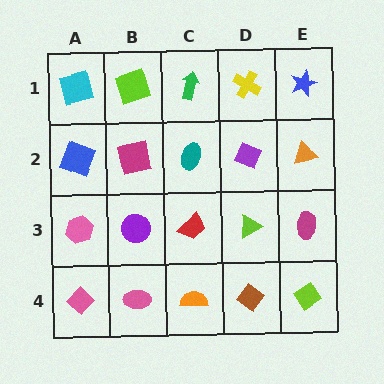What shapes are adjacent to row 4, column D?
A lime triangle (row 3, column D), an orange semicircle (row 4, column C), a lime diamond (row 4, column E).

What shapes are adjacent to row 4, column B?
A purple circle (row 3, column B), a pink diamond (row 4, column A), an orange semicircle (row 4, column C).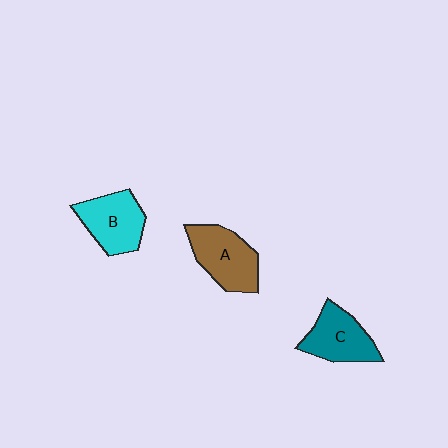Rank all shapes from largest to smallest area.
From largest to smallest: A (brown), B (cyan), C (teal).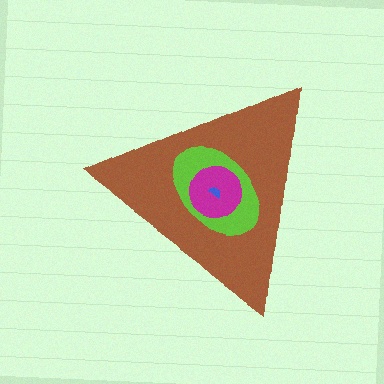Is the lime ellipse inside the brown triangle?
Yes.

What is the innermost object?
The blue semicircle.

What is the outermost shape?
The brown triangle.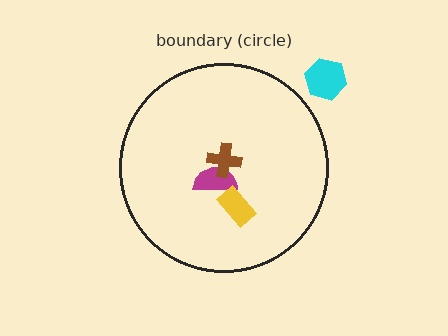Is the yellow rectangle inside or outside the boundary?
Inside.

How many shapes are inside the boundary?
3 inside, 1 outside.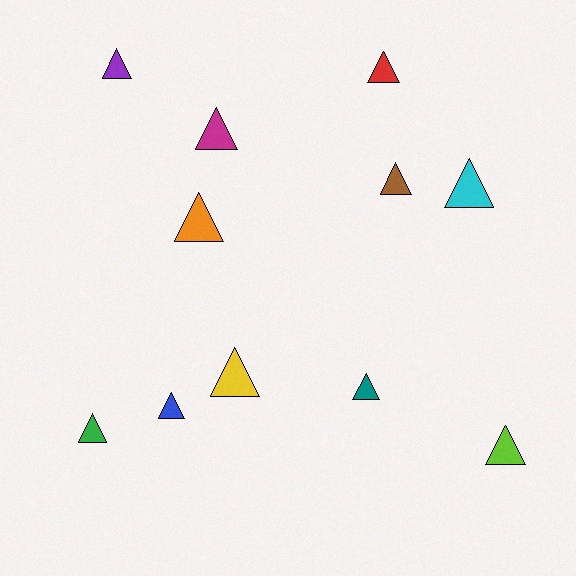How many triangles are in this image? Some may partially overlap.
There are 11 triangles.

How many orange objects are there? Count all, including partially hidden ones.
There is 1 orange object.